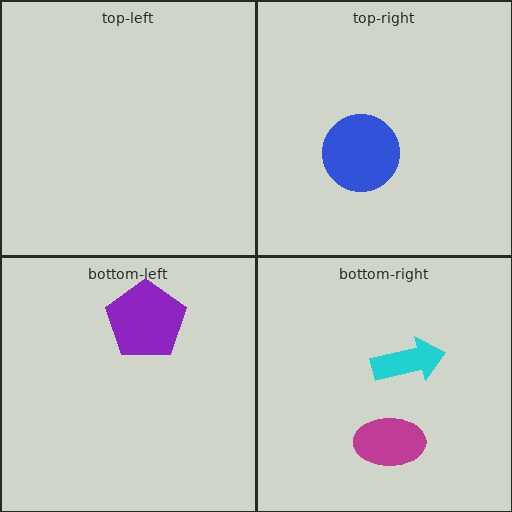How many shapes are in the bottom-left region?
1.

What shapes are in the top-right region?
The blue circle.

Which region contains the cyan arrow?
The bottom-right region.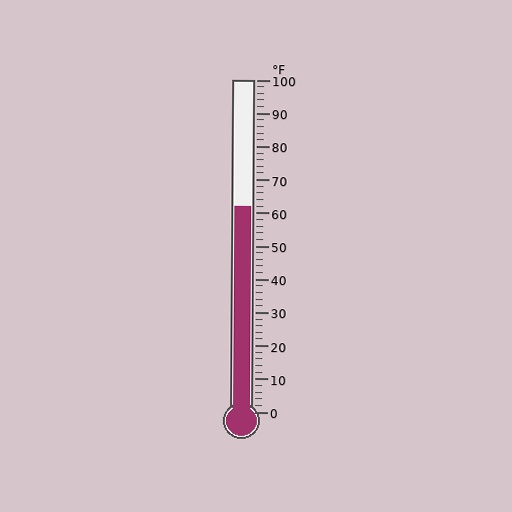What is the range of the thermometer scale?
The thermometer scale ranges from 0°F to 100°F.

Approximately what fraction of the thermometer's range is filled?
The thermometer is filled to approximately 60% of its range.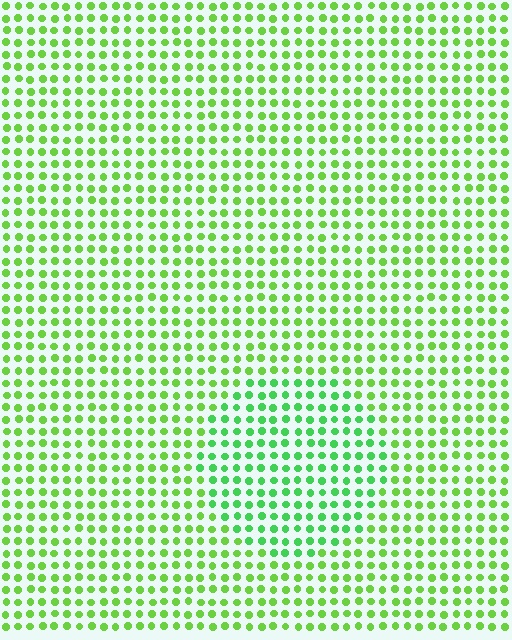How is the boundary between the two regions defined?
The boundary is defined purely by a slight shift in hue (about 26 degrees). Spacing, size, and orientation are identical on both sides.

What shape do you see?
I see a circle.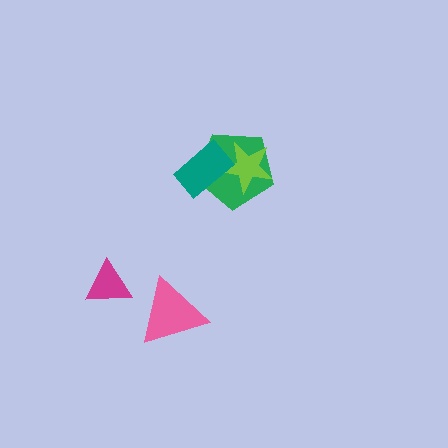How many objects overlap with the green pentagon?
2 objects overlap with the green pentagon.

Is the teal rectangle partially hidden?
No, no other shape covers it.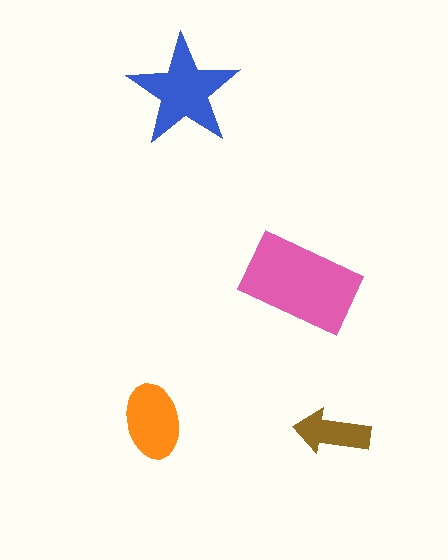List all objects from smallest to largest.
The brown arrow, the orange ellipse, the blue star, the pink rectangle.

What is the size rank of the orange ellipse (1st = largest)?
3rd.